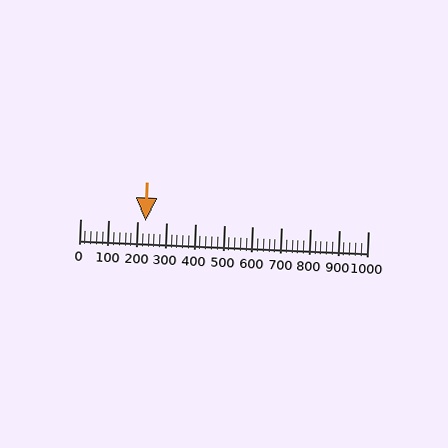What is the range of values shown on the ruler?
The ruler shows values from 0 to 1000.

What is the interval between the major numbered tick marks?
The major tick marks are spaced 100 units apart.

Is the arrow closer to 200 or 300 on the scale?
The arrow is closer to 200.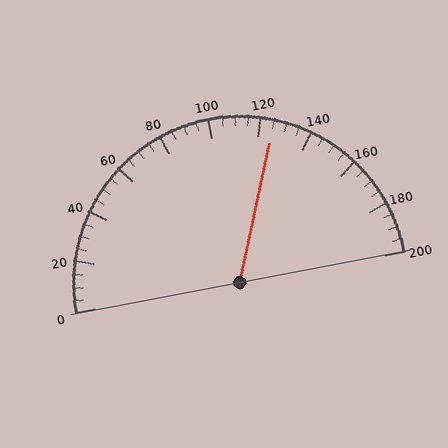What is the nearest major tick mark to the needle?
The nearest major tick mark is 120.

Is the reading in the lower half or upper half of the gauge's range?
The reading is in the upper half of the range (0 to 200).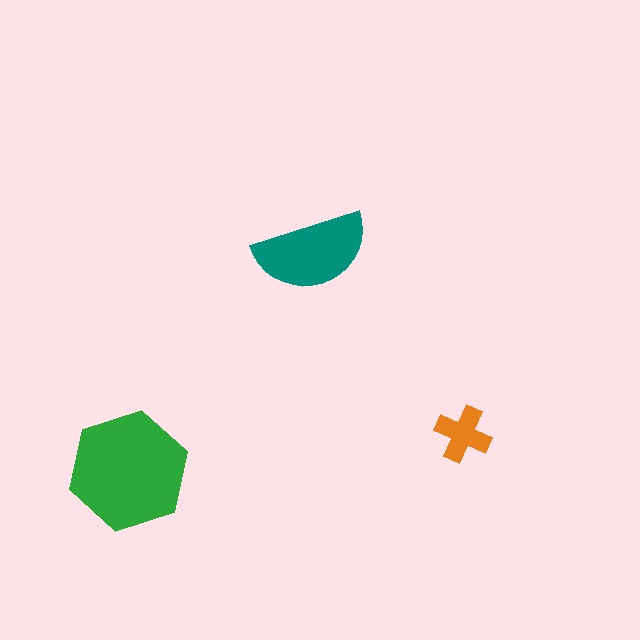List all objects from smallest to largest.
The orange cross, the teal semicircle, the green hexagon.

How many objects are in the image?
There are 3 objects in the image.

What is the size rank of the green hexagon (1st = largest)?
1st.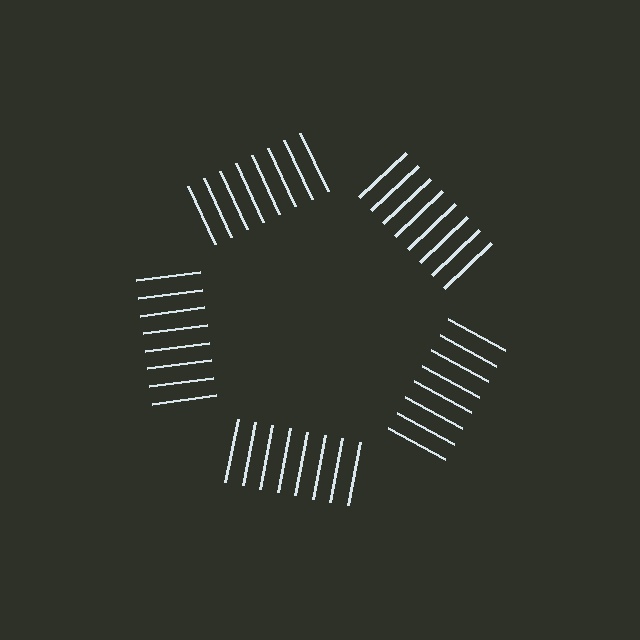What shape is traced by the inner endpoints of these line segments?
An illusory pentagon — the line segments terminate on its edges but no continuous stroke is drawn.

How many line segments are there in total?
40 — 8 along each of the 5 edges.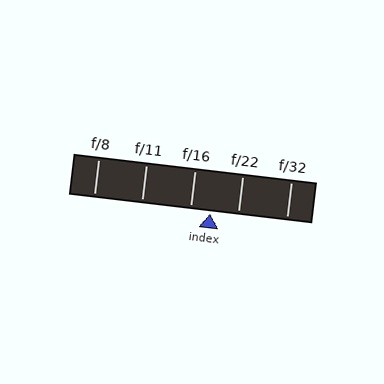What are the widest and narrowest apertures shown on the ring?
The widest aperture shown is f/8 and the narrowest is f/32.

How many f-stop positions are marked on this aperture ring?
There are 5 f-stop positions marked.